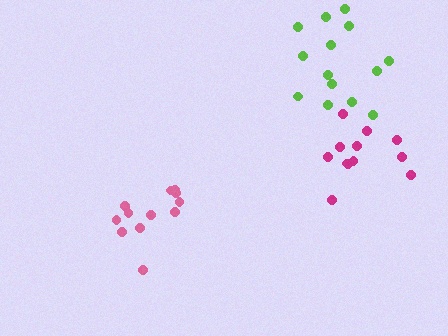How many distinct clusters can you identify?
There are 3 distinct clusters.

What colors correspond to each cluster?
The clusters are colored: lime, magenta, pink.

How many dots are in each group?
Group 1: 14 dots, Group 2: 12 dots, Group 3: 12 dots (38 total).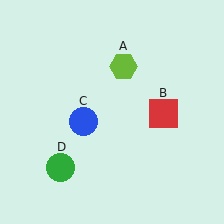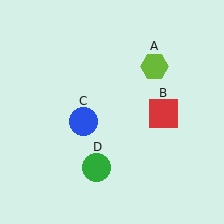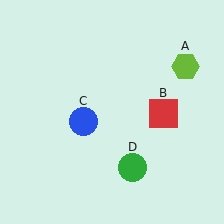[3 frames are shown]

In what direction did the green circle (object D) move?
The green circle (object D) moved right.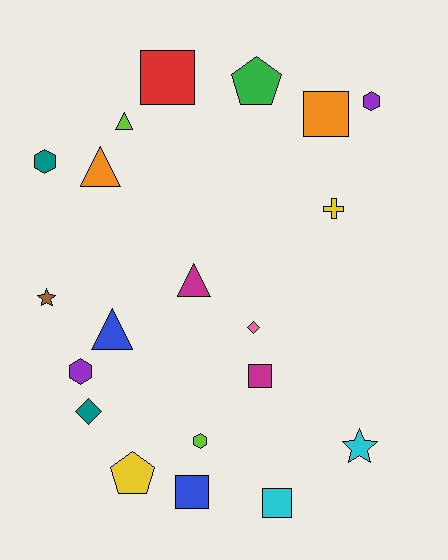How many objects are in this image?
There are 20 objects.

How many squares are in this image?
There are 5 squares.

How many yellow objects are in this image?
There are 2 yellow objects.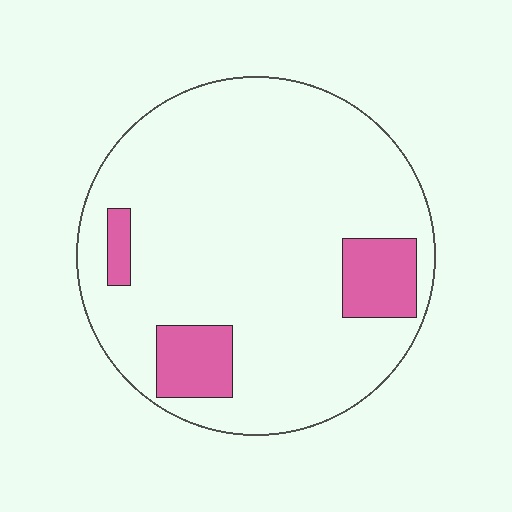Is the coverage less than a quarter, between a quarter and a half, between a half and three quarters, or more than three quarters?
Less than a quarter.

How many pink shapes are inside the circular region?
3.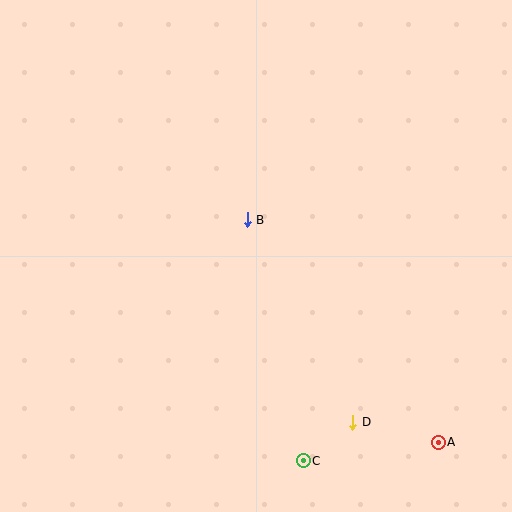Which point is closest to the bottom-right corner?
Point A is closest to the bottom-right corner.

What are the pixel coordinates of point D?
Point D is at (353, 422).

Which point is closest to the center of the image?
Point B at (247, 220) is closest to the center.